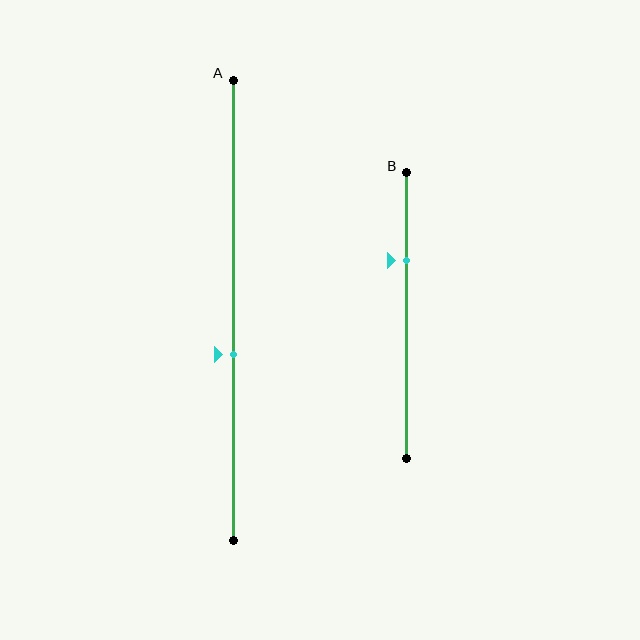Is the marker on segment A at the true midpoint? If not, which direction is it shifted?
No, the marker on segment A is shifted downward by about 10% of the segment length.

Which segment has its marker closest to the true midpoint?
Segment A has its marker closest to the true midpoint.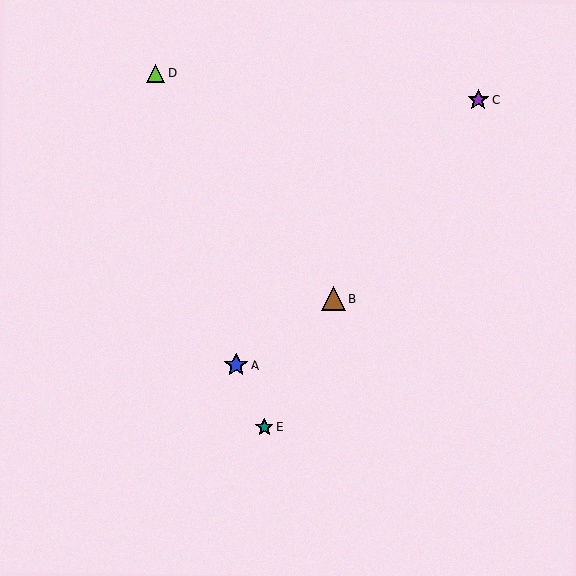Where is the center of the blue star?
The center of the blue star is at (236, 365).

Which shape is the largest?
The brown triangle (labeled B) is the largest.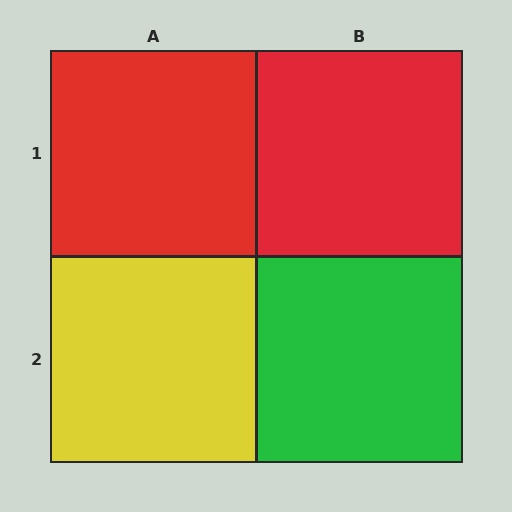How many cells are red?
2 cells are red.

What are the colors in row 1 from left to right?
Red, red.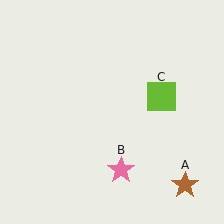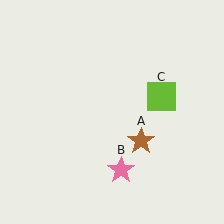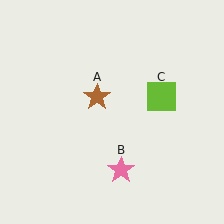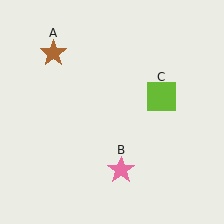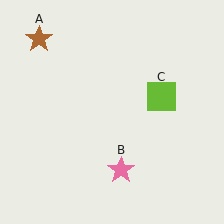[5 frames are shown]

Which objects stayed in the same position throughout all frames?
Pink star (object B) and lime square (object C) remained stationary.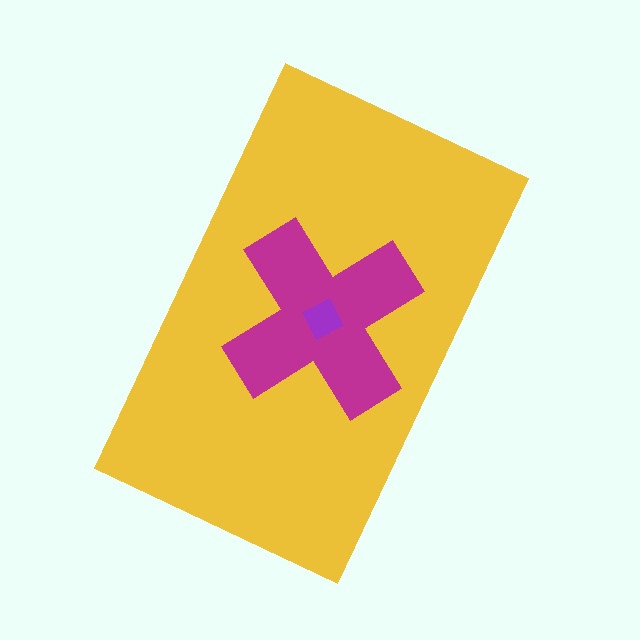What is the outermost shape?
The yellow rectangle.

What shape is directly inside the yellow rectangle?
The magenta cross.